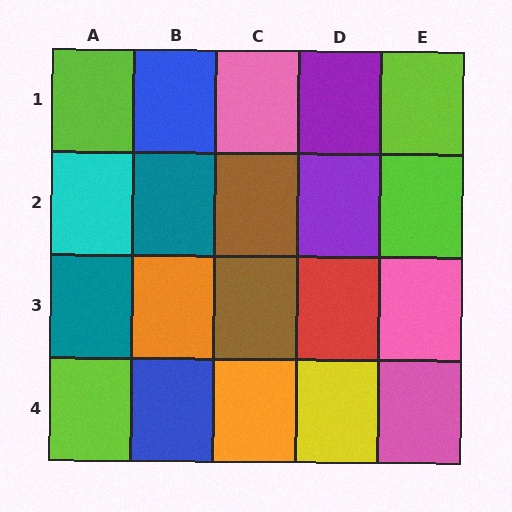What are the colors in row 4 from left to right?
Lime, blue, orange, yellow, pink.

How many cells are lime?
4 cells are lime.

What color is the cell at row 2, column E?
Lime.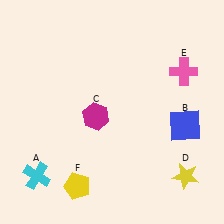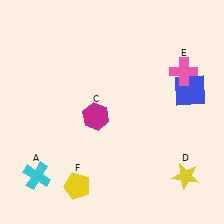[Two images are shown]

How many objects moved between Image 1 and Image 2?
1 object moved between the two images.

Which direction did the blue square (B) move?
The blue square (B) moved up.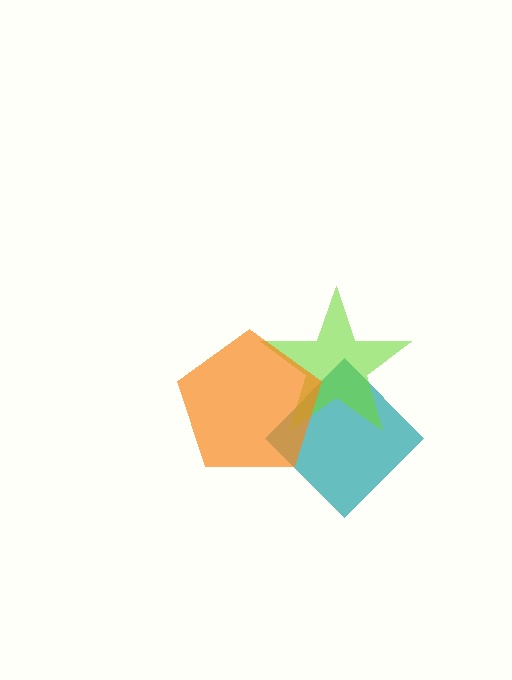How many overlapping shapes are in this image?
There are 3 overlapping shapes in the image.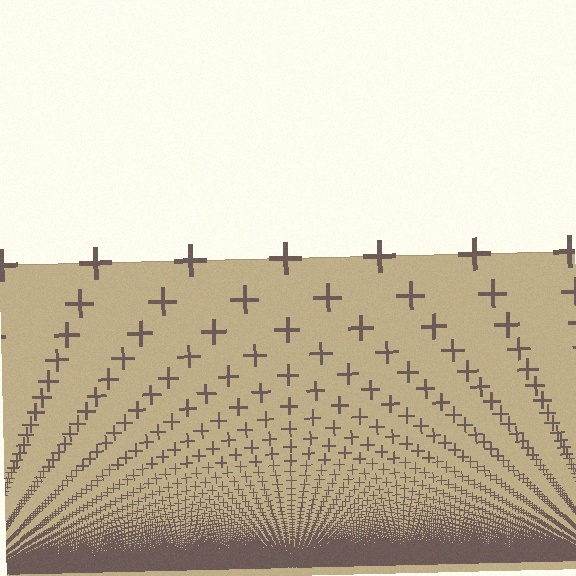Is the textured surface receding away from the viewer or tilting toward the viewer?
The surface appears to tilt toward the viewer. Texture elements get larger and sparser toward the top.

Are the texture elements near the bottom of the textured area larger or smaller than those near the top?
Smaller. The gradient is inverted — elements near the bottom are smaller and denser.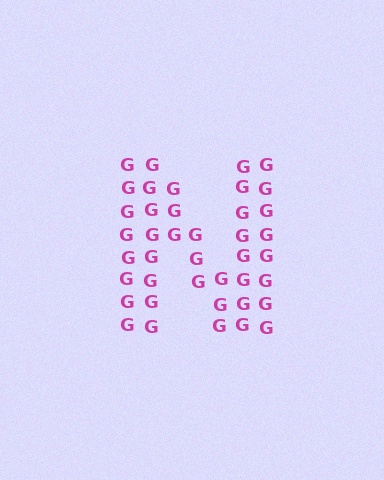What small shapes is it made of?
It is made of small letter G's.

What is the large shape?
The large shape is the letter N.